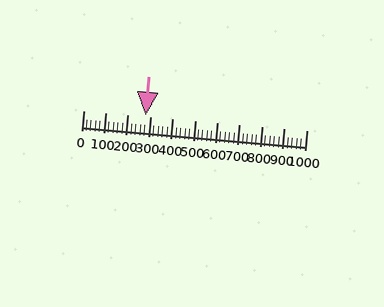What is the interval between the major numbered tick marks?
The major tick marks are spaced 100 units apart.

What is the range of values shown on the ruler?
The ruler shows values from 0 to 1000.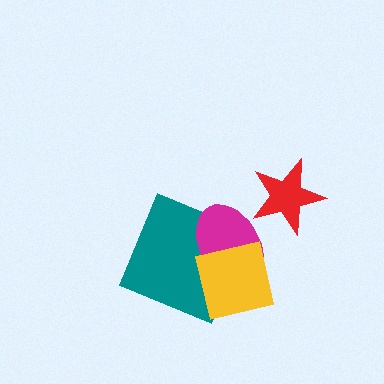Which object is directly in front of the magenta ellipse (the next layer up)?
The red star is directly in front of the magenta ellipse.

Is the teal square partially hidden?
Yes, it is partially covered by another shape.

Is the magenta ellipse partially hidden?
Yes, it is partially covered by another shape.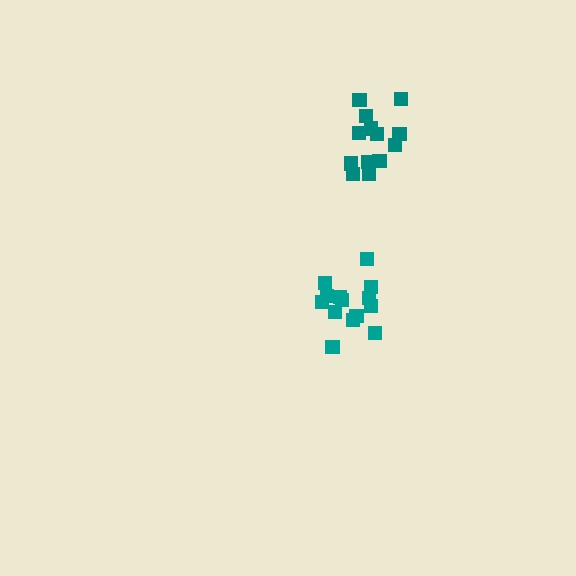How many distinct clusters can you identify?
There are 2 distinct clusters.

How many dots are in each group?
Group 1: 13 dots, Group 2: 14 dots (27 total).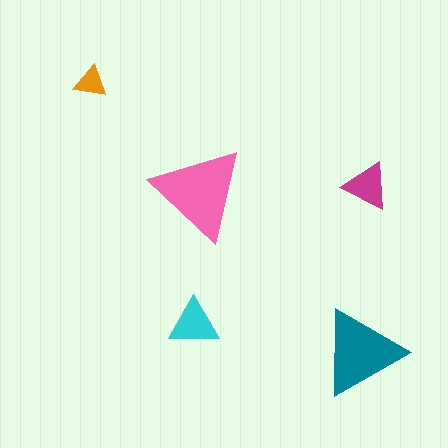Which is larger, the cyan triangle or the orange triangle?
The cyan one.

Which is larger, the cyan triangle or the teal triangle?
The teal one.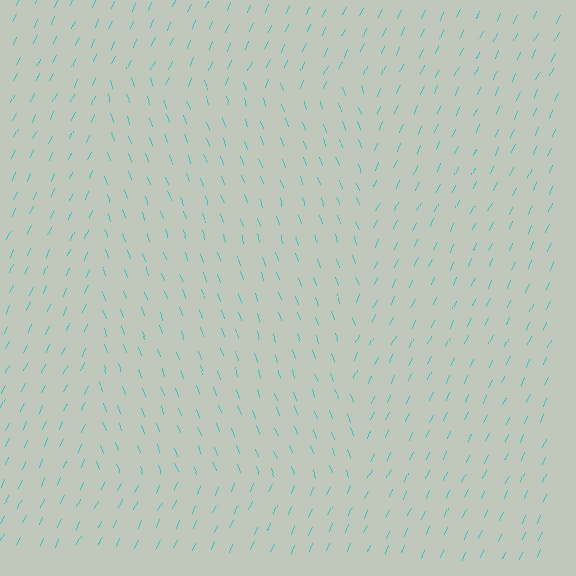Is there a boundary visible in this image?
Yes, there is a texture boundary formed by a change in line orientation.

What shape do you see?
I see a rectangle.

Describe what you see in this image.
The image is filled with small cyan line segments. A rectangle region in the image has lines oriented differently from the surrounding lines, creating a visible texture boundary.